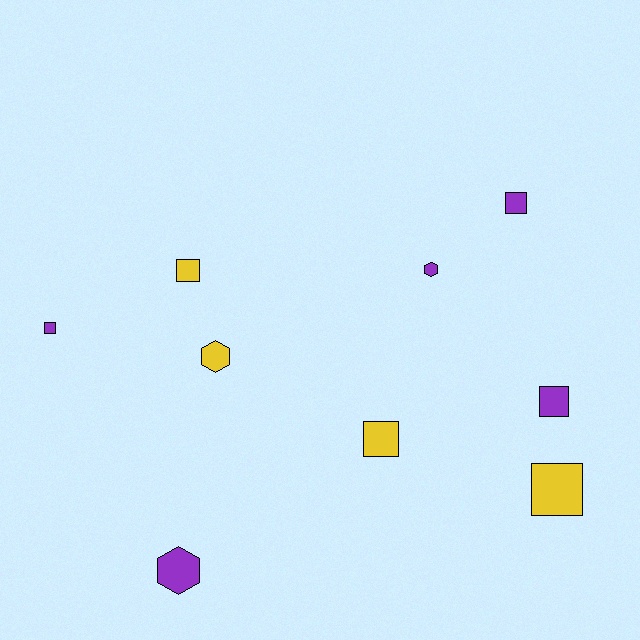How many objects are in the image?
There are 9 objects.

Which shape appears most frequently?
Square, with 6 objects.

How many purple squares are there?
There are 3 purple squares.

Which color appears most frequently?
Purple, with 5 objects.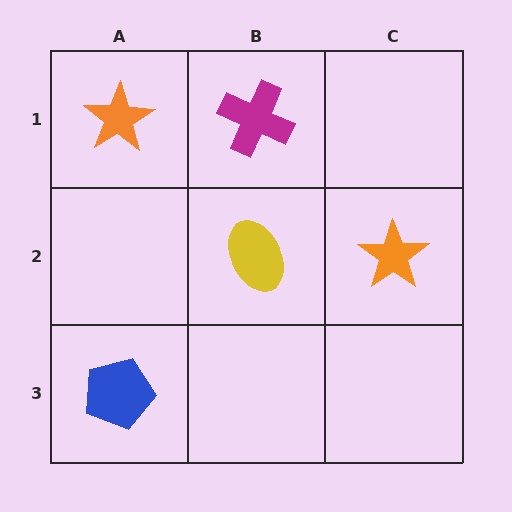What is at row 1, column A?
An orange star.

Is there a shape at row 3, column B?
No, that cell is empty.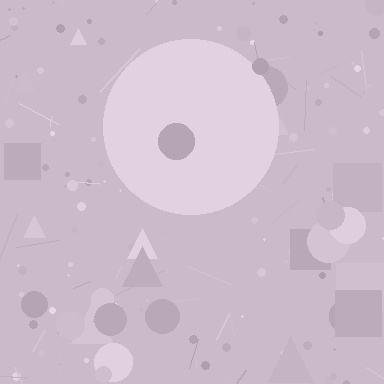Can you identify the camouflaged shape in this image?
The camouflaged shape is a circle.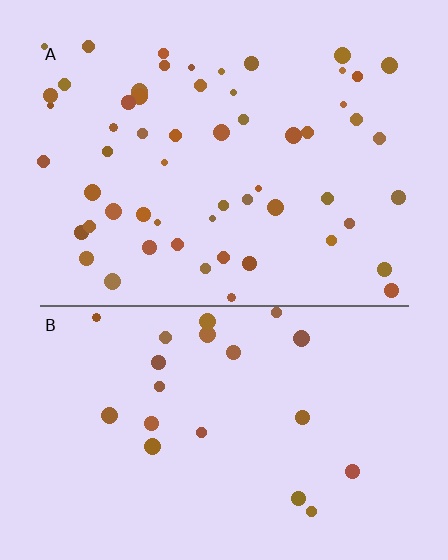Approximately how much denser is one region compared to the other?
Approximately 2.7× — region A over region B.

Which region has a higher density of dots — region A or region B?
A (the top).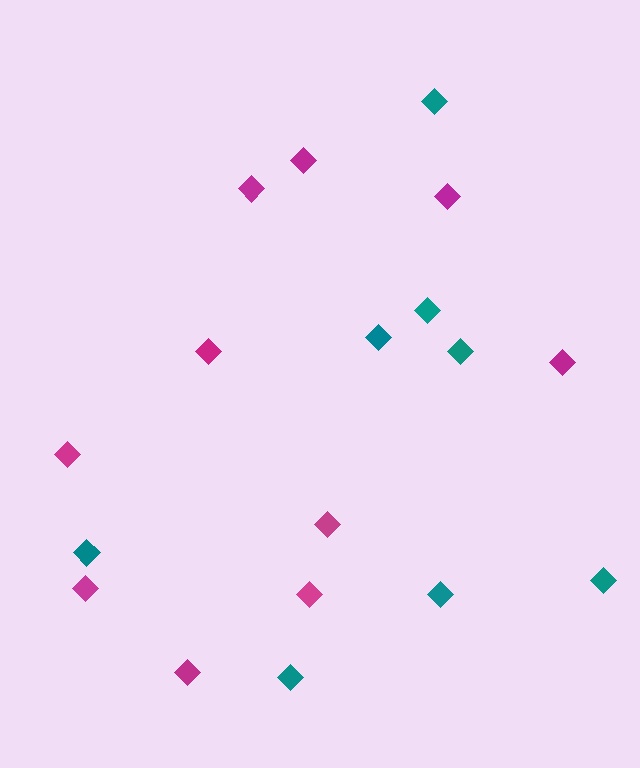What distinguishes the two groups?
There are 2 groups: one group of magenta diamonds (10) and one group of teal diamonds (8).